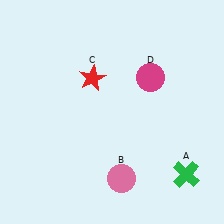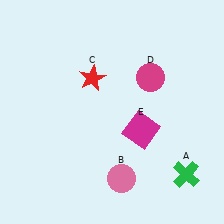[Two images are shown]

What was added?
A magenta square (E) was added in Image 2.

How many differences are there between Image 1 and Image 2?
There is 1 difference between the two images.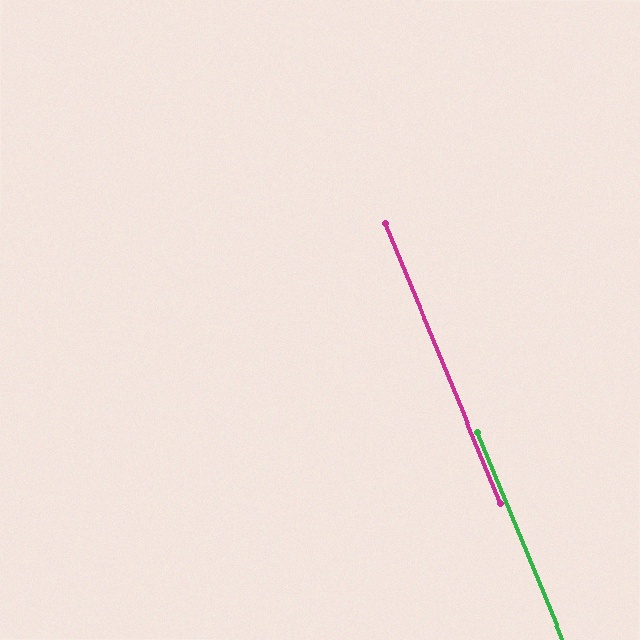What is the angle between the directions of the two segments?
Approximately 0 degrees.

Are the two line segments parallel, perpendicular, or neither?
Parallel — their directions differ by only 0.0°.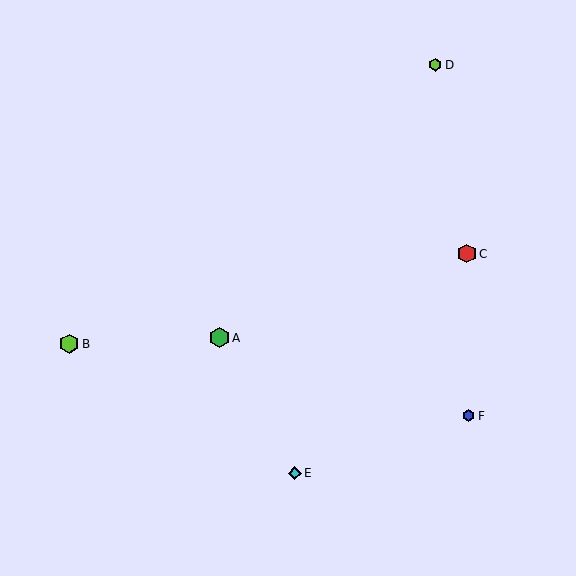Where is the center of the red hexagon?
The center of the red hexagon is at (467, 254).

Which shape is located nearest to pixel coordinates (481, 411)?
The blue hexagon (labeled F) at (469, 416) is nearest to that location.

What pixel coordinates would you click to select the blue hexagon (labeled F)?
Click at (469, 416) to select the blue hexagon F.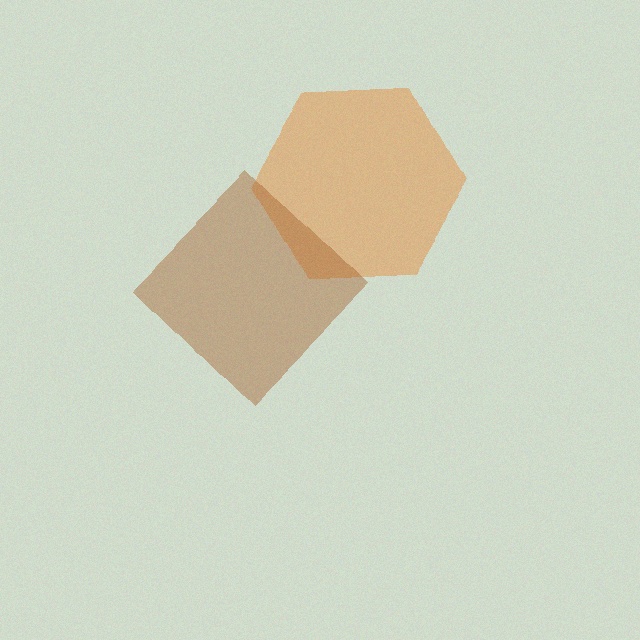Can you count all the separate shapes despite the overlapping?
Yes, there are 2 separate shapes.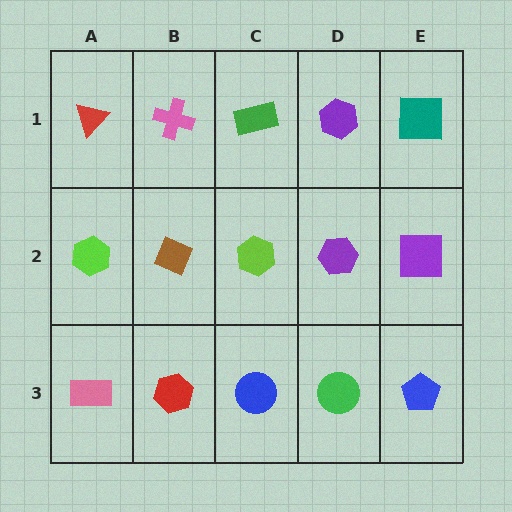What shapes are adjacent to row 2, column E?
A teal square (row 1, column E), a blue pentagon (row 3, column E), a purple hexagon (row 2, column D).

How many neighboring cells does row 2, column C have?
4.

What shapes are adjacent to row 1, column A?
A lime hexagon (row 2, column A), a pink cross (row 1, column B).